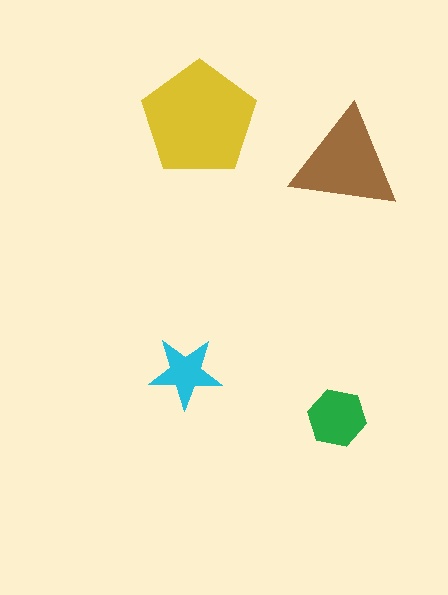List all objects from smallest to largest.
The cyan star, the green hexagon, the brown triangle, the yellow pentagon.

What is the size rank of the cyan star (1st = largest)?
4th.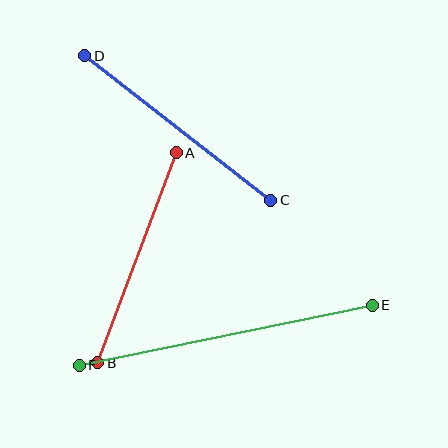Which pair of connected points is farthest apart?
Points E and F are farthest apart.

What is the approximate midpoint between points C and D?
The midpoint is at approximately (178, 128) pixels.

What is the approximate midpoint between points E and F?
The midpoint is at approximately (226, 335) pixels.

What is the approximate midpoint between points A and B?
The midpoint is at approximately (137, 258) pixels.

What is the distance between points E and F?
The distance is approximately 299 pixels.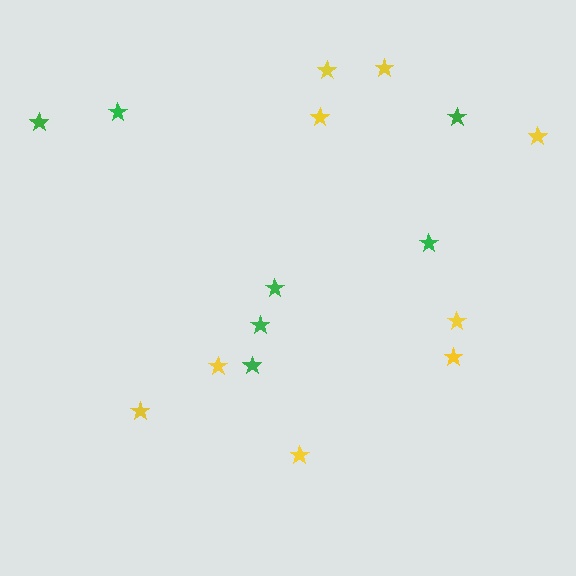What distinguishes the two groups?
There are 2 groups: one group of green stars (7) and one group of yellow stars (9).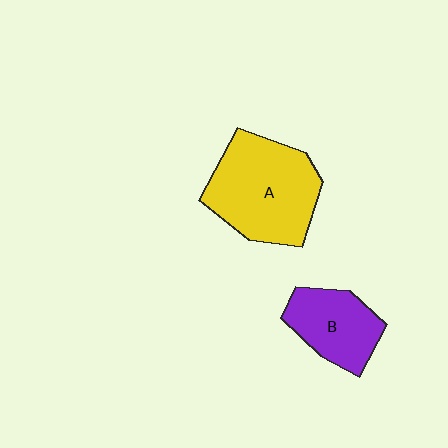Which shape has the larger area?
Shape A (yellow).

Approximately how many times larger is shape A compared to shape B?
Approximately 1.7 times.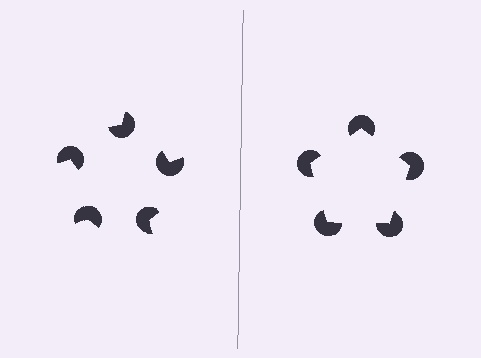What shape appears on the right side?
An illusory pentagon.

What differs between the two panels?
The pac-man discs are positioned identically on both sides; only the wedge orientations differ. On the right they align to a pentagon; on the left they are misaligned.